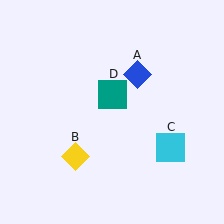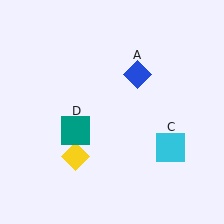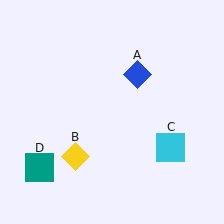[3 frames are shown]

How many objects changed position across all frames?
1 object changed position: teal square (object D).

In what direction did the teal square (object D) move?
The teal square (object D) moved down and to the left.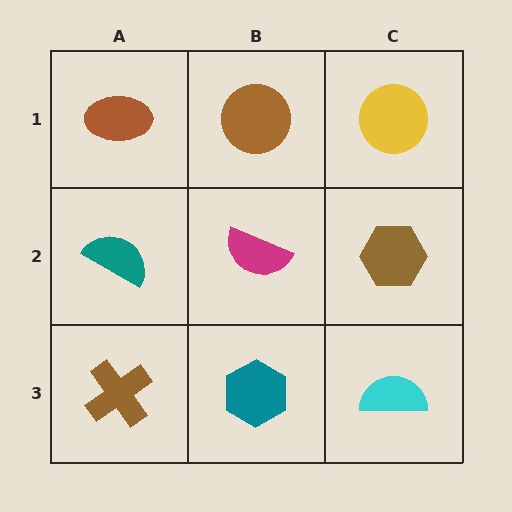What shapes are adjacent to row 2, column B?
A brown circle (row 1, column B), a teal hexagon (row 3, column B), a teal semicircle (row 2, column A), a brown hexagon (row 2, column C).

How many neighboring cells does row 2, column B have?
4.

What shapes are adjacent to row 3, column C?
A brown hexagon (row 2, column C), a teal hexagon (row 3, column B).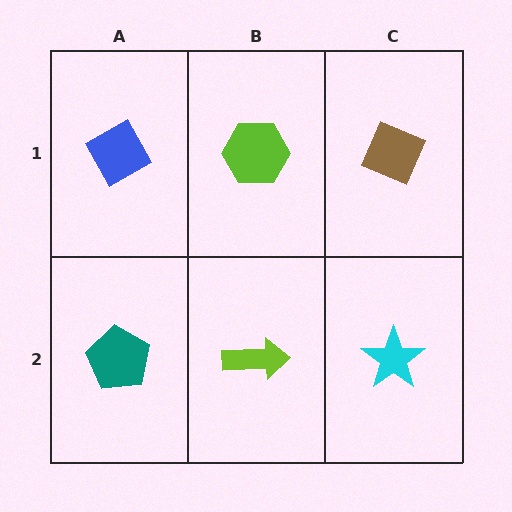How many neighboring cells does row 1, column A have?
2.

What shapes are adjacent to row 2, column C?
A brown diamond (row 1, column C), a lime arrow (row 2, column B).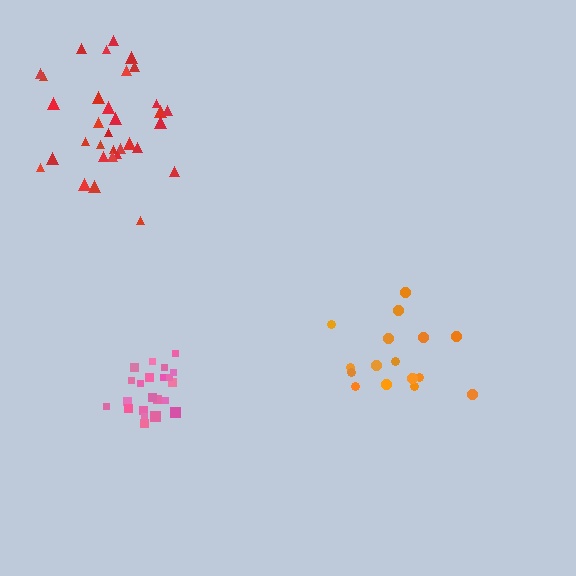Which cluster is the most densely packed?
Pink.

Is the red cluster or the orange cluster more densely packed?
Red.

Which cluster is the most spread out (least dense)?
Orange.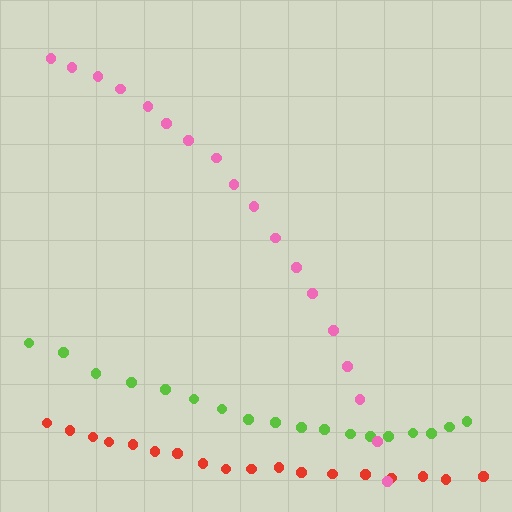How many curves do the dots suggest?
There are 3 distinct paths.